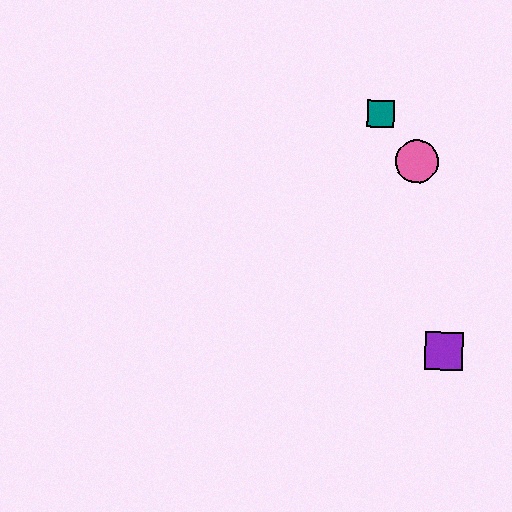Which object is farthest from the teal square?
The purple square is farthest from the teal square.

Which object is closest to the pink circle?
The teal square is closest to the pink circle.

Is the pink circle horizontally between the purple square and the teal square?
Yes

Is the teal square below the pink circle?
No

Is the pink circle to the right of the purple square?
No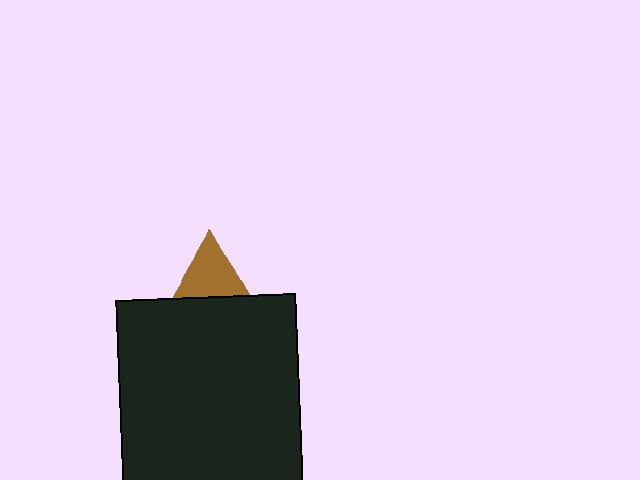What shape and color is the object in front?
The object in front is a black rectangle.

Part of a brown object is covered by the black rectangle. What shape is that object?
It is a triangle.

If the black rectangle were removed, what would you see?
You would see the complete brown triangle.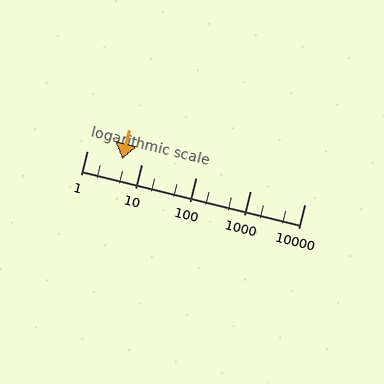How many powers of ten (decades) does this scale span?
The scale spans 4 decades, from 1 to 10000.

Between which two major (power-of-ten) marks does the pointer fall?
The pointer is between 1 and 10.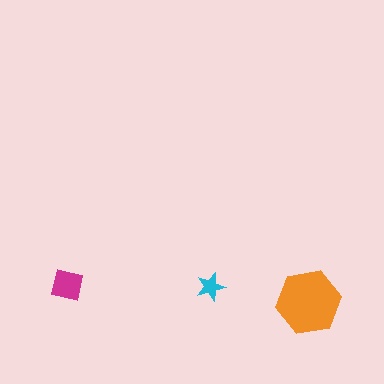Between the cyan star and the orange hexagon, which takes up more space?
The orange hexagon.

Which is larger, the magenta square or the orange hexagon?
The orange hexagon.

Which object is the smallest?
The cyan star.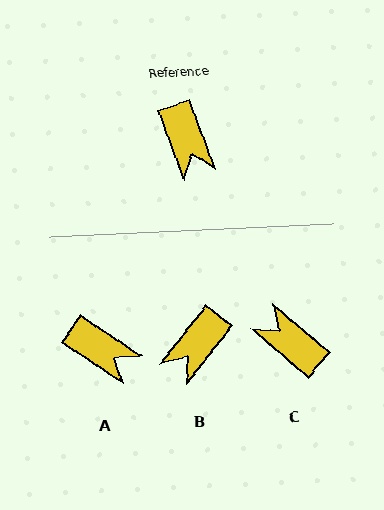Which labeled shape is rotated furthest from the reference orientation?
C, about 151 degrees away.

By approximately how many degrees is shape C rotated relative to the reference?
Approximately 151 degrees clockwise.